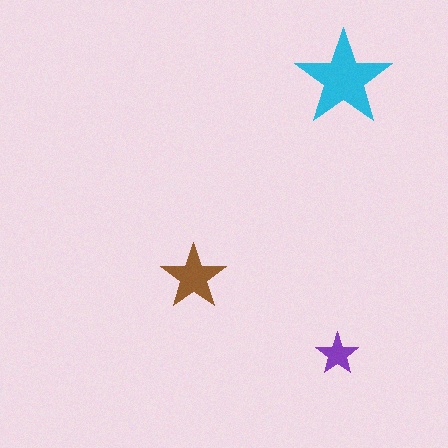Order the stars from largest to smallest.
the cyan one, the brown one, the purple one.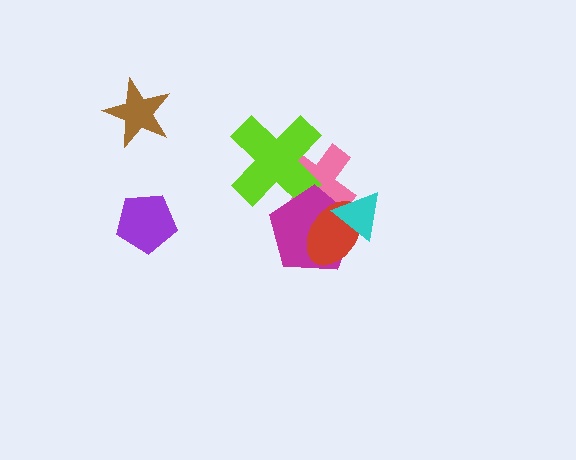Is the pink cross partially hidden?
Yes, it is partially covered by another shape.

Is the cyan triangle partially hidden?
No, no other shape covers it.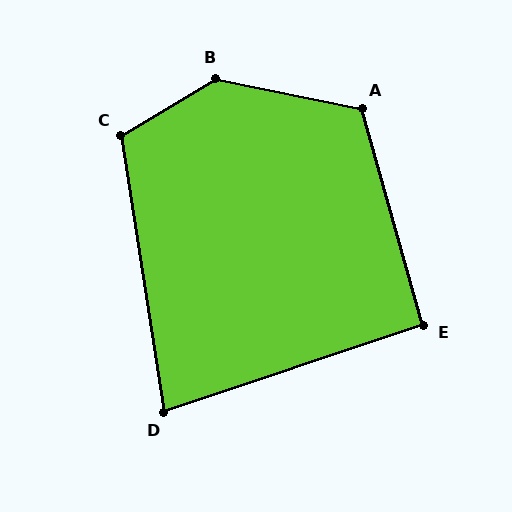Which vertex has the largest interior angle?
B, at approximately 138 degrees.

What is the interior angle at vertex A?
Approximately 117 degrees (obtuse).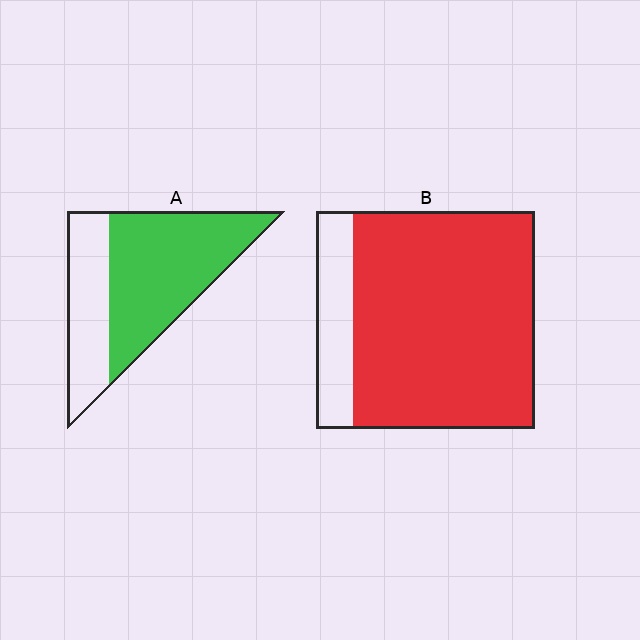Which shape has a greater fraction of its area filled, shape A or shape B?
Shape B.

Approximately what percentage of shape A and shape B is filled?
A is approximately 65% and B is approximately 85%.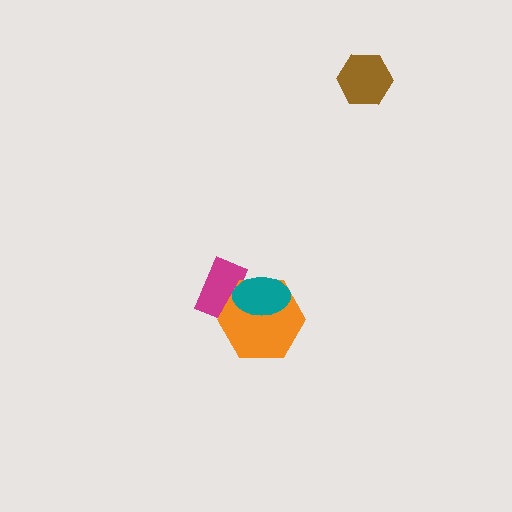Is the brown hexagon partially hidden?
No, no other shape covers it.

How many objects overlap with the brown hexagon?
0 objects overlap with the brown hexagon.